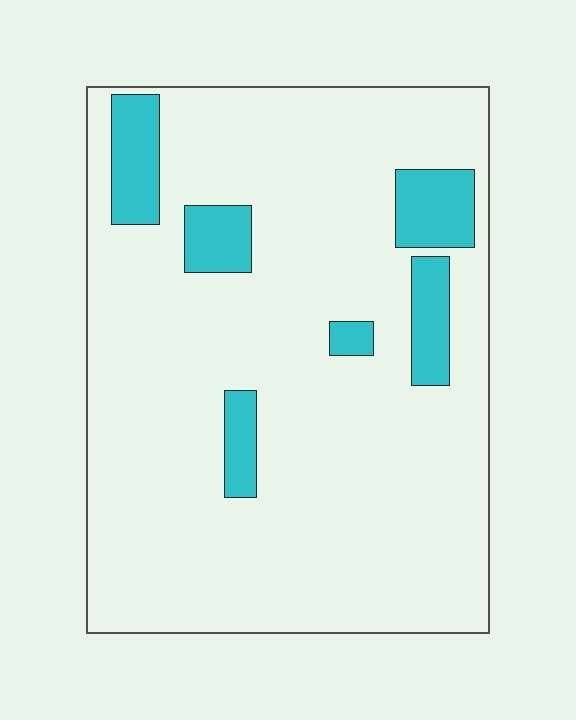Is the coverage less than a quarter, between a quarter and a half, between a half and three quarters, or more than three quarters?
Less than a quarter.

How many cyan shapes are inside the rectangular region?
6.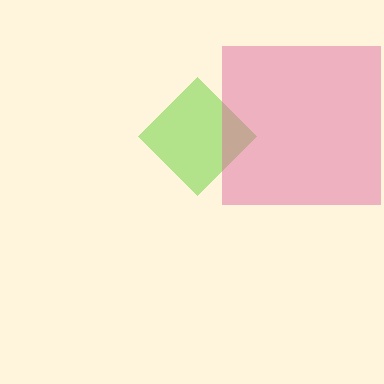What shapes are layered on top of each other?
The layered shapes are: a lime diamond, a pink square.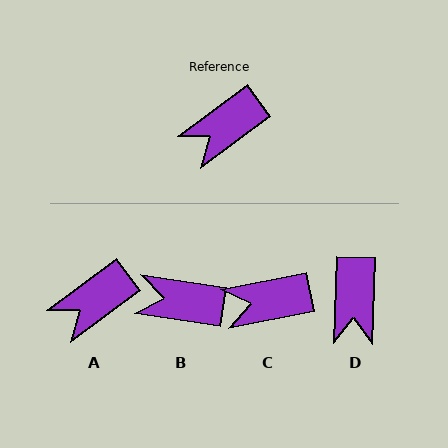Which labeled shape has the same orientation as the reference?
A.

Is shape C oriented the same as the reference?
No, it is off by about 25 degrees.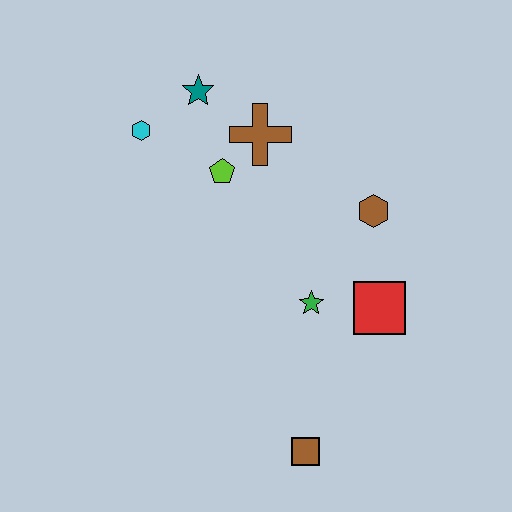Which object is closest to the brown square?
The green star is closest to the brown square.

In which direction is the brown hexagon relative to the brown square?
The brown hexagon is above the brown square.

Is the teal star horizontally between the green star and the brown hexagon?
No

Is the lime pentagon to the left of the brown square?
Yes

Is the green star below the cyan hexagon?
Yes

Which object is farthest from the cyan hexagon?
The brown square is farthest from the cyan hexagon.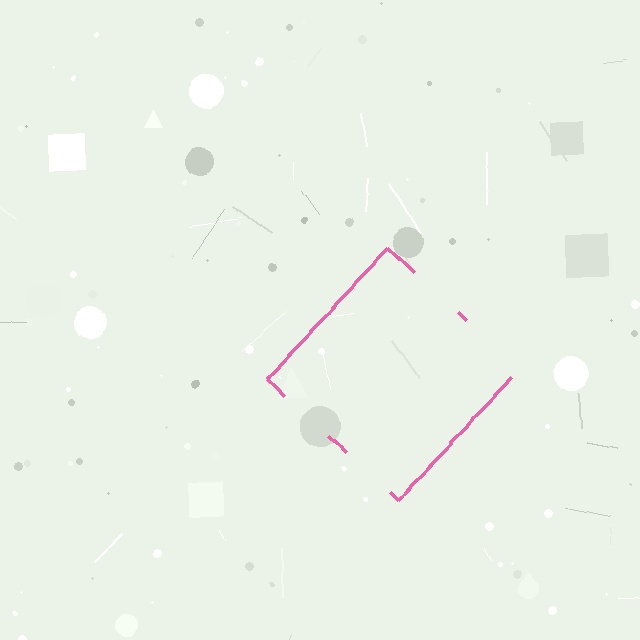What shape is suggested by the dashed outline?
The dashed outline suggests a diamond.